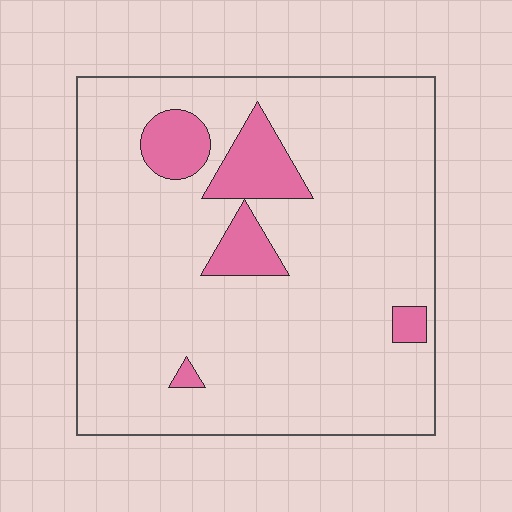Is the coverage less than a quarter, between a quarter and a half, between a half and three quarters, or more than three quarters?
Less than a quarter.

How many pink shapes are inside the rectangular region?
5.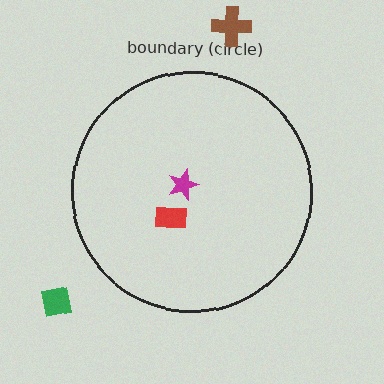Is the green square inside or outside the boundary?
Outside.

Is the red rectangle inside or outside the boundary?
Inside.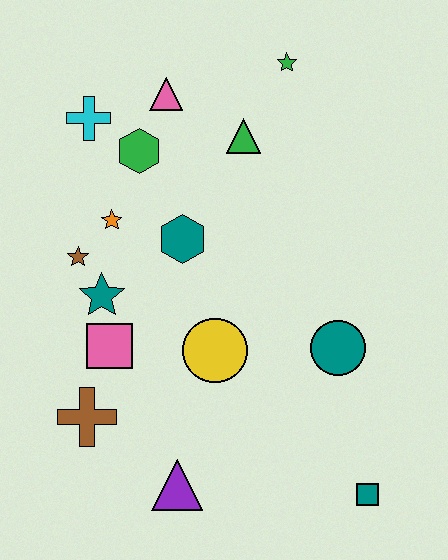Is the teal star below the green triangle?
Yes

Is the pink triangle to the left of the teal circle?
Yes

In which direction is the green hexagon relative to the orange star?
The green hexagon is above the orange star.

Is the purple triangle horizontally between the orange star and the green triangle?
Yes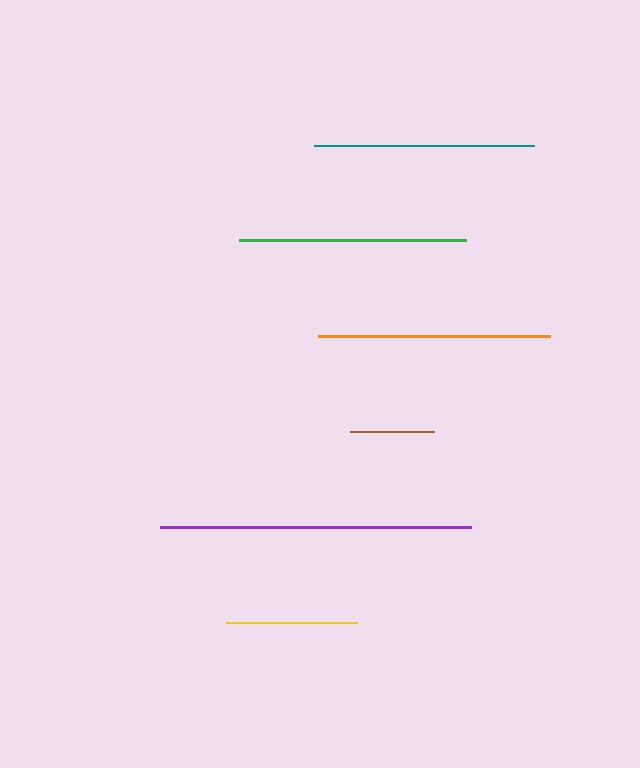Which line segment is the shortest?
The brown line is the shortest at approximately 84 pixels.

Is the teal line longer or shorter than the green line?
The green line is longer than the teal line.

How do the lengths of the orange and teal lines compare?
The orange and teal lines are approximately the same length.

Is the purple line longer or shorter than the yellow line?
The purple line is longer than the yellow line.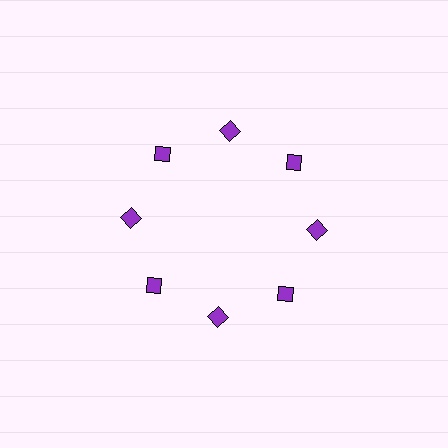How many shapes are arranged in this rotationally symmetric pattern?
There are 8 shapes, arranged in 8 groups of 1.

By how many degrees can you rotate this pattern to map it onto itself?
The pattern maps onto itself every 45 degrees of rotation.